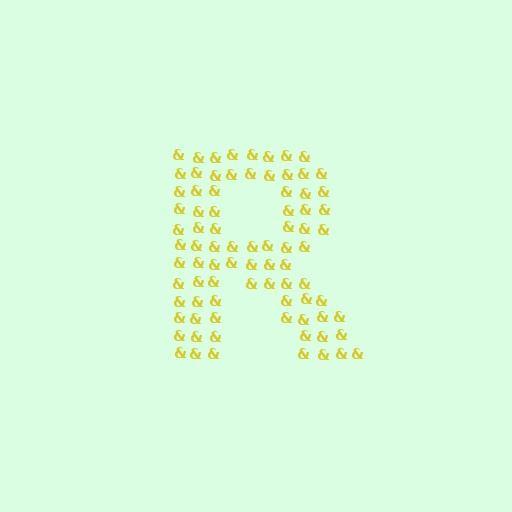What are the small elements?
The small elements are ampersands.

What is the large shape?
The large shape is the letter R.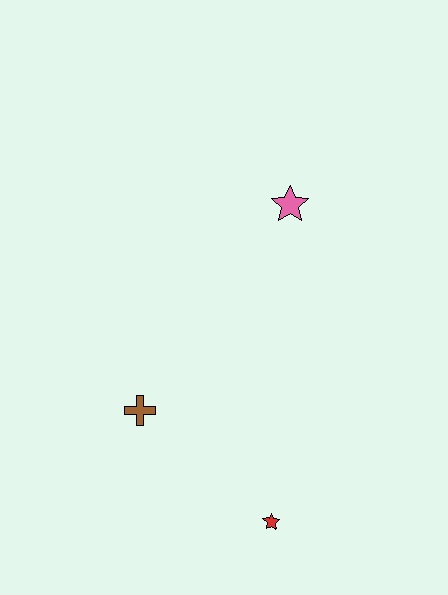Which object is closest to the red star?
The brown cross is closest to the red star.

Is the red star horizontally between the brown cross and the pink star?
Yes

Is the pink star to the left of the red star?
No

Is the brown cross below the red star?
No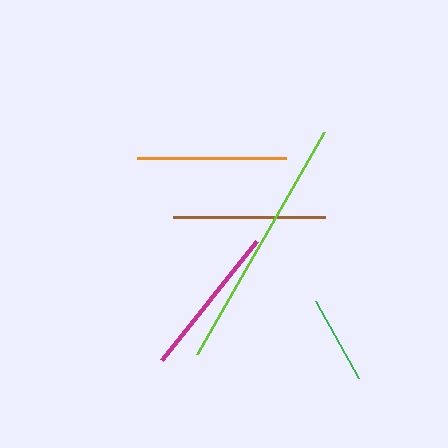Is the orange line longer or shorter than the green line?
The orange line is longer than the green line.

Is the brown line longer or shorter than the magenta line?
The magenta line is longer than the brown line.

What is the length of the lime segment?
The lime segment is approximately 256 pixels long.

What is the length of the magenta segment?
The magenta segment is approximately 152 pixels long.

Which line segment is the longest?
The lime line is the longest at approximately 256 pixels.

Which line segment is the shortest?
The green line is the shortest at approximately 88 pixels.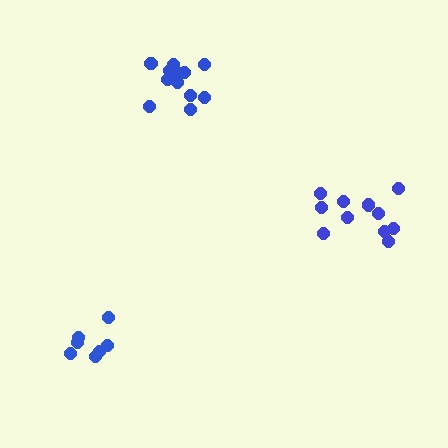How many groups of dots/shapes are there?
There are 3 groups.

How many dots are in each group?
Group 1: 12 dots, Group 2: 11 dots, Group 3: 7 dots (30 total).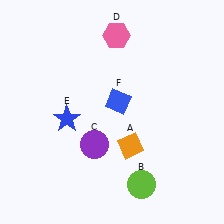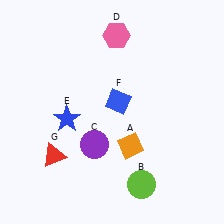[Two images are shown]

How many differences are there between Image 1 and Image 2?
There is 1 difference between the two images.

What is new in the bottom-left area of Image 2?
A red triangle (G) was added in the bottom-left area of Image 2.